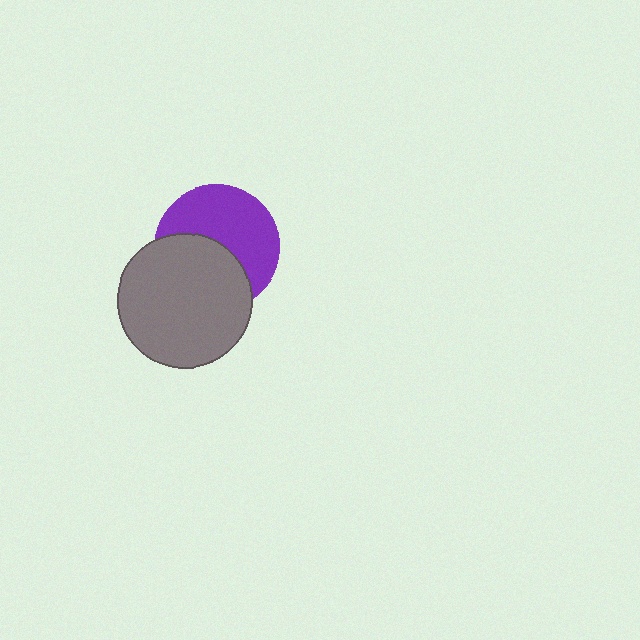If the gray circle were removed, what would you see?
You would see the complete purple circle.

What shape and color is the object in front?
The object in front is a gray circle.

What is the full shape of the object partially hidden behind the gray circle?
The partially hidden object is a purple circle.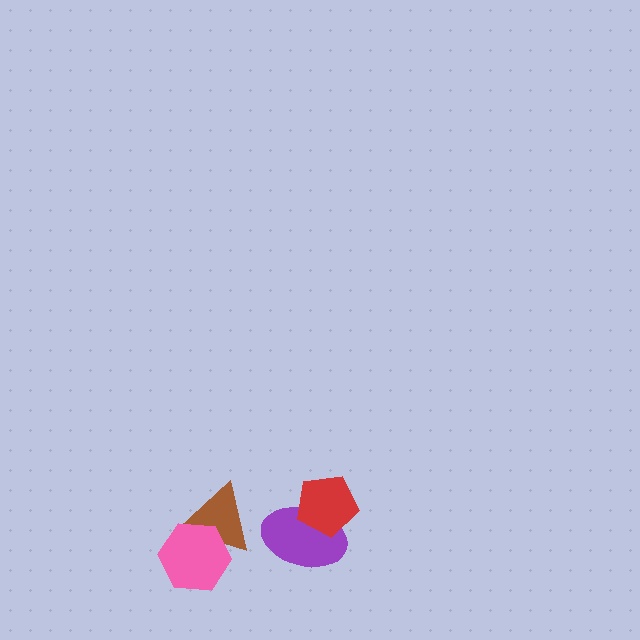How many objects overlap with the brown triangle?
1 object overlaps with the brown triangle.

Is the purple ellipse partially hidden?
Yes, it is partially covered by another shape.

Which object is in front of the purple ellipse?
The red pentagon is in front of the purple ellipse.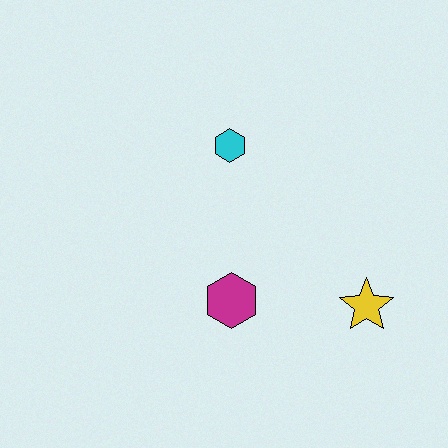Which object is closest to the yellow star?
The magenta hexagon is closest to the yellow star.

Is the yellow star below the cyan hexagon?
Yes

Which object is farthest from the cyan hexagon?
The yellow star is farthest from the cyan hexagon.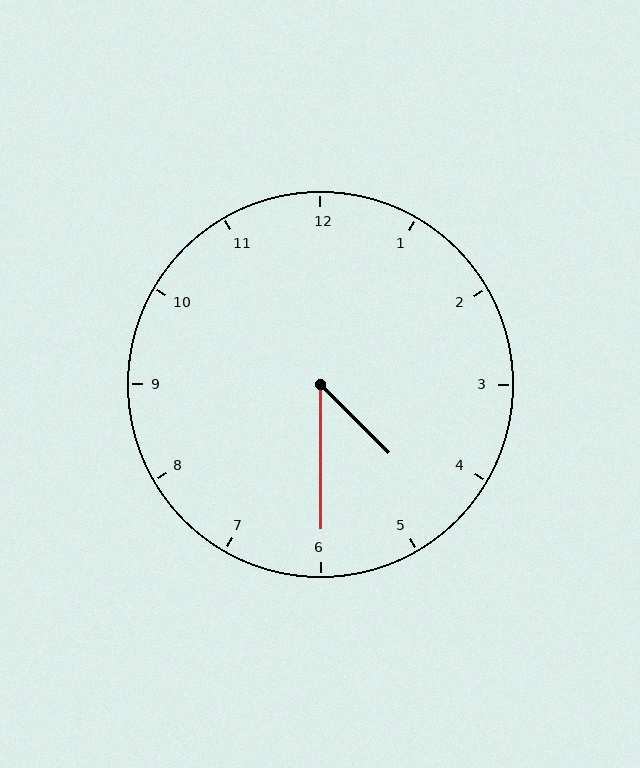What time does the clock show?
4:30.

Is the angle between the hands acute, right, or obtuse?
It is acute.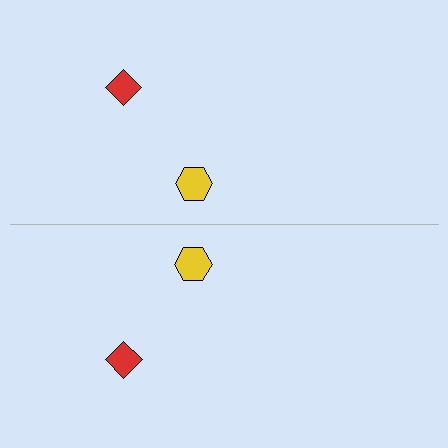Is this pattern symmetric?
Yes, this pattern has bilateral (reflection) symmetry.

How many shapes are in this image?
There are 4 shapes in this image.